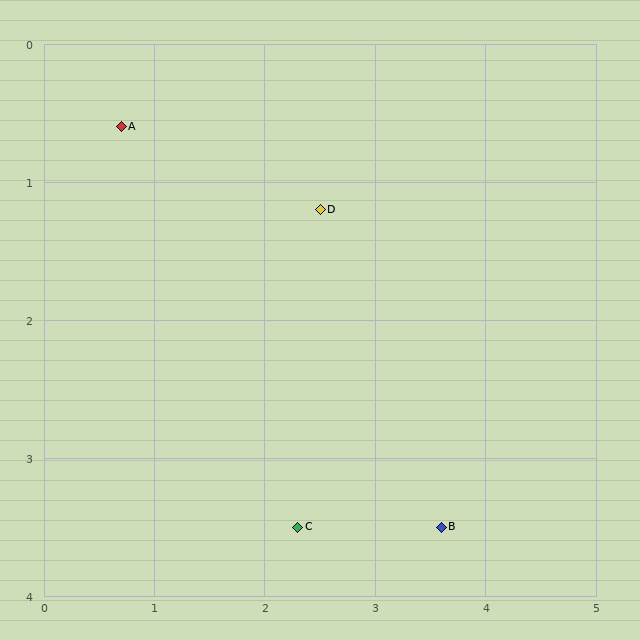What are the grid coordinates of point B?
Point B is at approximately (3.6, 3.5).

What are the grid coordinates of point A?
Point A is at approximately (0.7, 0.6).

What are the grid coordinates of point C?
Point C is at approximately (2.3, 3.5).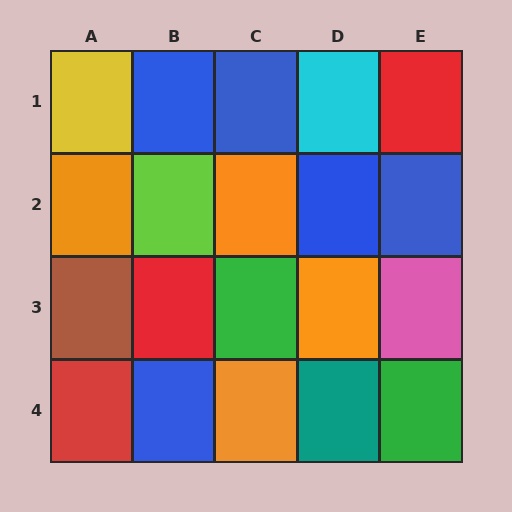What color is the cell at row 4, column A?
Red.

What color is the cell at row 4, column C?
Orange.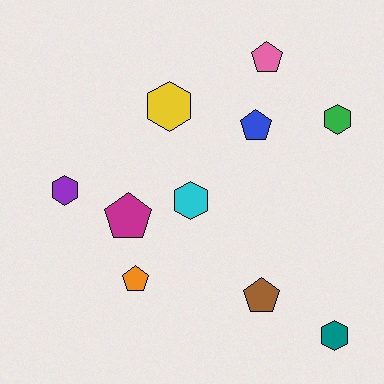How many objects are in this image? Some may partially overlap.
There are 10 objects.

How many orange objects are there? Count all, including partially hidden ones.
There is 1 orange object.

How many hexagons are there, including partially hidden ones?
There are 5 hexagons.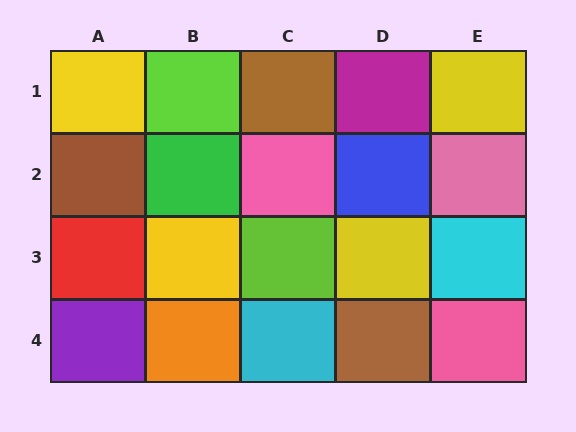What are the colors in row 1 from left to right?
Yellow, lime, brown, magenta, yellow.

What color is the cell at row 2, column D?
Blue.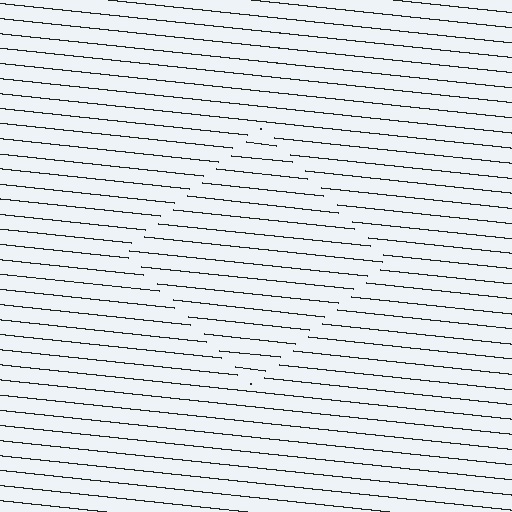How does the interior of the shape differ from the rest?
The interior of the shape contains the same grating, shifted by half a period — the contour is defined by the phase discontinuity where line-ends from the inner and outer gratings abut.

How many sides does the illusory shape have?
4 sides — the line-ends trace a square.